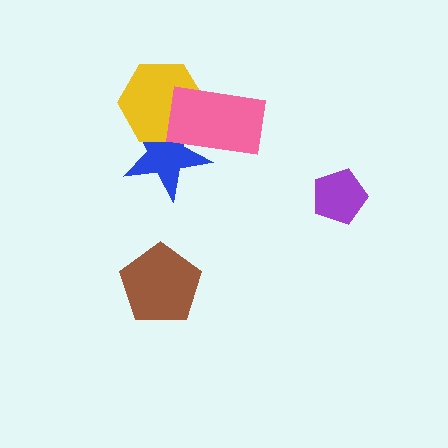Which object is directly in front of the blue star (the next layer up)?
The yellow hexagon is directly in front of the blue star.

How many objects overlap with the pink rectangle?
2 objects overlap with the pink rectangle.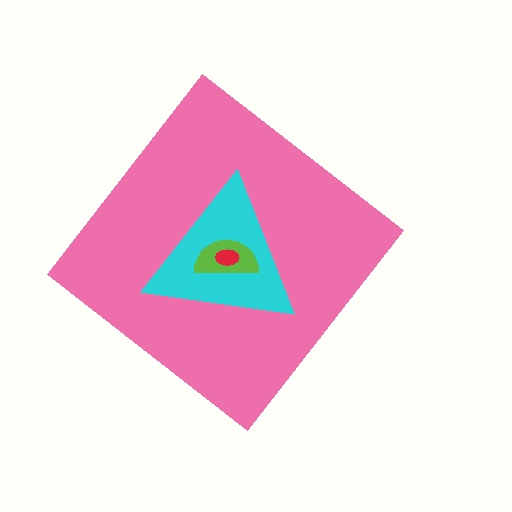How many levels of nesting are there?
4.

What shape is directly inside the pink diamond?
The cyan triangle.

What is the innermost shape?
The red ellipse.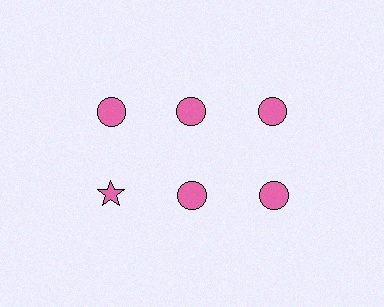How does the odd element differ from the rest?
It has a different shape: star instead of circle.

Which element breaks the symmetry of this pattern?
The pink star in the second row, leftmost column breaks the symmetry. All other shapes are pink circles.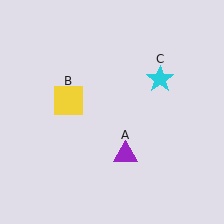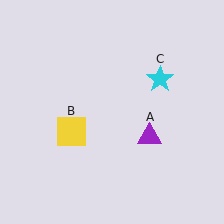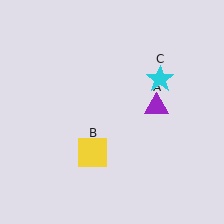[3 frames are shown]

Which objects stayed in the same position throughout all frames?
Cyan star (object C) remained stationary.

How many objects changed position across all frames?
2 objects changed position: purple triangle (object A), yellow square (object B).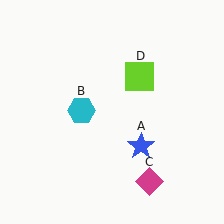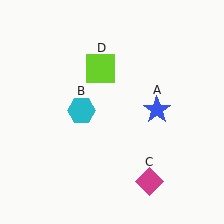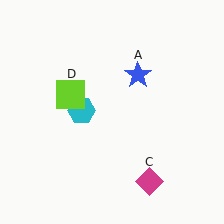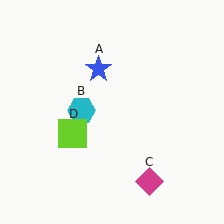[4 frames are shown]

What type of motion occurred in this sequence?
The blue star (object A), lime square (object D) rotated counterclockwise around the center of the scene.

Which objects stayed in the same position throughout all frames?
Cyan hexagon (object B) and magenta diamond (object C) remained stationary.